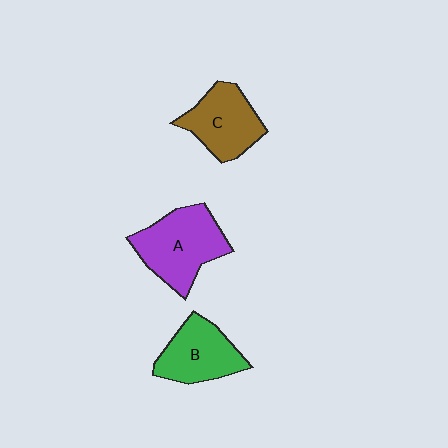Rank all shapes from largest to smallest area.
From largest to smallest: A (purple), C (brown), B (green).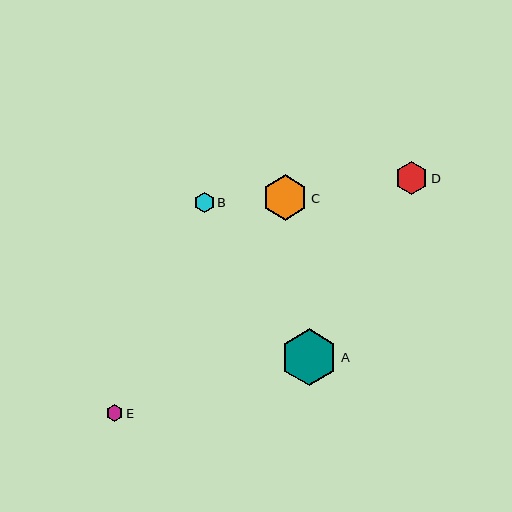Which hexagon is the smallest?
Hexagon E is the smallest with a size of approximately 17 pixels.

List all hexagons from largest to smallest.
From largest to smallest: A, C, D, B, E.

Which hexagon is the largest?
Hexagon A is the largest with a size of approximately 57 pixels.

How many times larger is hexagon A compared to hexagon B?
Hexagon A is approximately 2.9 times the size of hexagon B.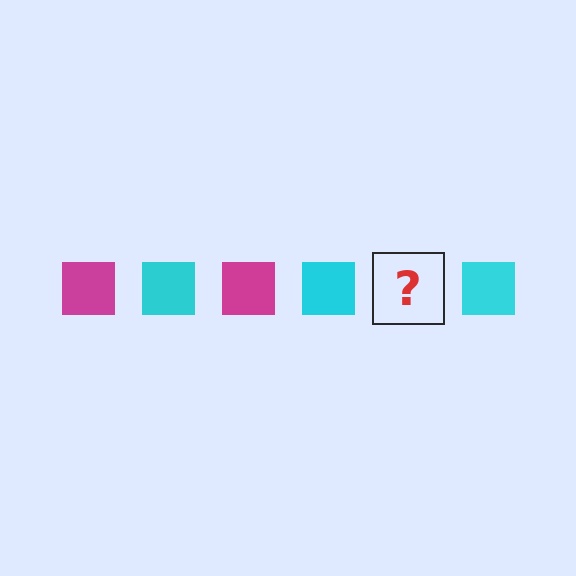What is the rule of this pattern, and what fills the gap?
The rule is that the pattern cycles through magenta, cyan squares. The gap should be filled with a magenta square.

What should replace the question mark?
The question mark should be replaced with a magenta square.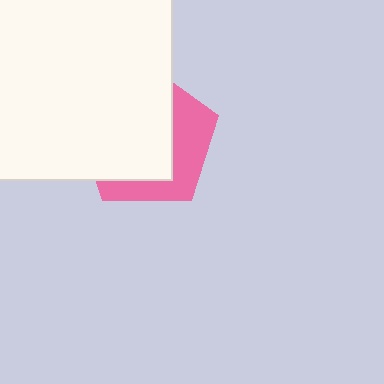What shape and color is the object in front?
The object in front is a white square.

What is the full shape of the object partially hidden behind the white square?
The partially hidden object is a pink pentagon.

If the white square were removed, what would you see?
You would see the complete pink pentagon.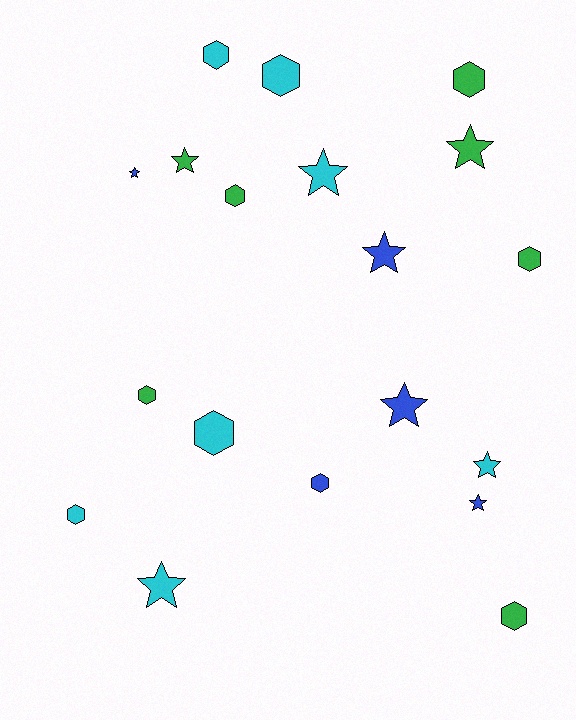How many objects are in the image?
There are 19 objects.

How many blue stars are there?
There are 4 blue stars.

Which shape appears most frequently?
Hexagon, with 10 objects.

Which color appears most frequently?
Cyan, with 7 objects.